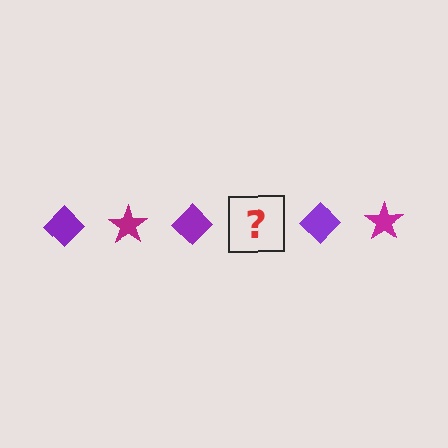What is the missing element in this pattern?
The missing element is a magenta star.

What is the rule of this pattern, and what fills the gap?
The rule is that the pattern alternates between purple diamond and magenta star. The gap should be filled with a magenta star.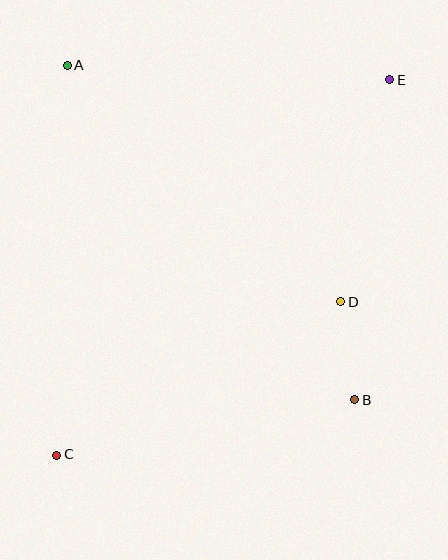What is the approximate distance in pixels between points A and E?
The distance between A and E is approximately 323 pixels.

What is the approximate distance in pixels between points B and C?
The distance between B and C is approximately 304 pixels.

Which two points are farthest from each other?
Points C and E are farthest from each other.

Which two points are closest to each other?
Points B and D are closest to each other.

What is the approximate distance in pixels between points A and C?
The distance between A and C is approximately 389 pixels.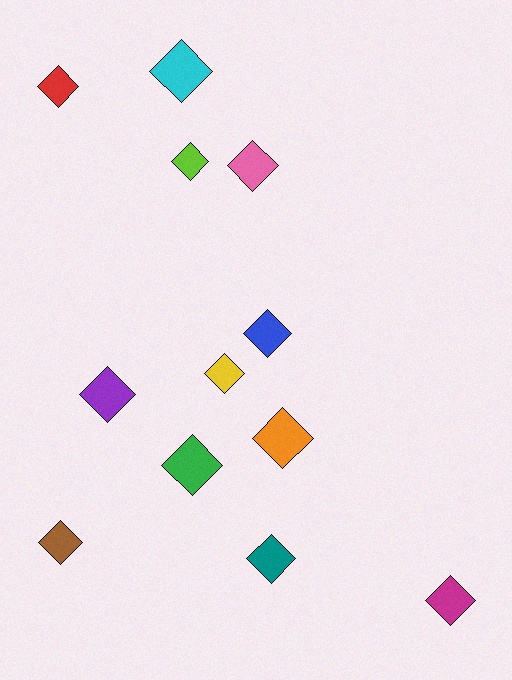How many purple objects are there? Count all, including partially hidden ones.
There is 1 purple object.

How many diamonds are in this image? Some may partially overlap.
There are 12 diamonds.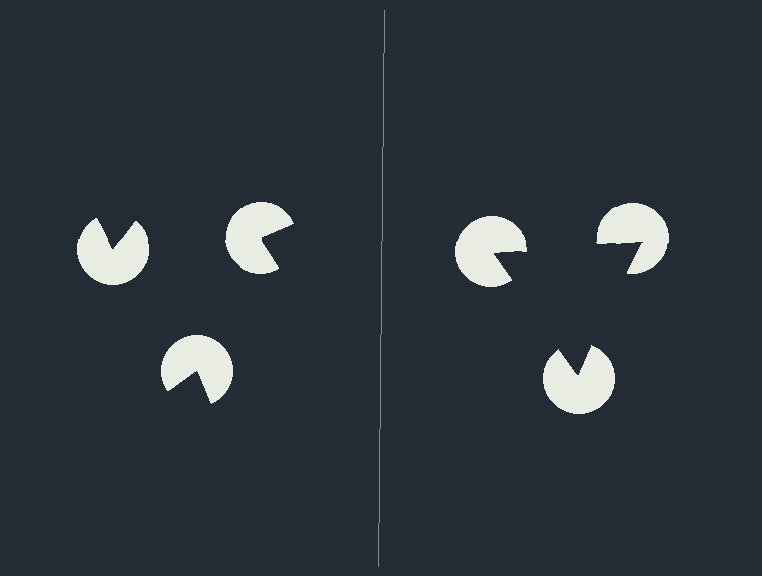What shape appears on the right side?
An illusory triangle.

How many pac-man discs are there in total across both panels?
6 — 3 on each side.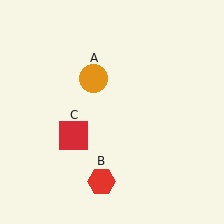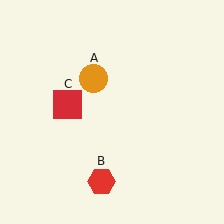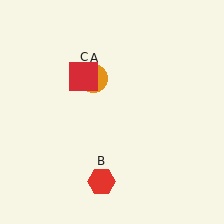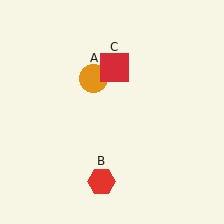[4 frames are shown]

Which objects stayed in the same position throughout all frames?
Orange circle (object A) and red hexagon (object B) remained stationary.